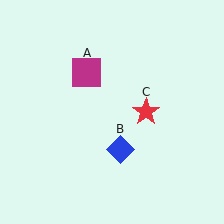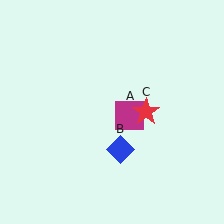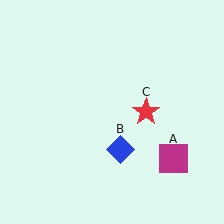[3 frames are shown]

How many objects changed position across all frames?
1 object changed position: magenta square (object A).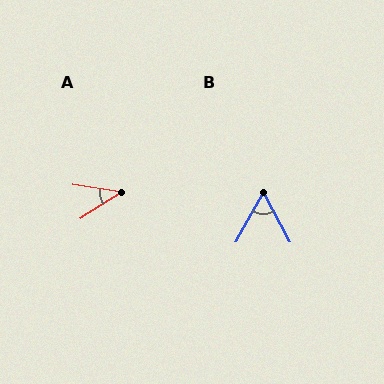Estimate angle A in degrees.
Approximately 41 degrees.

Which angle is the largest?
B, at approximately 57 degrees.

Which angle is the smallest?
A, at approximately 41 degrees.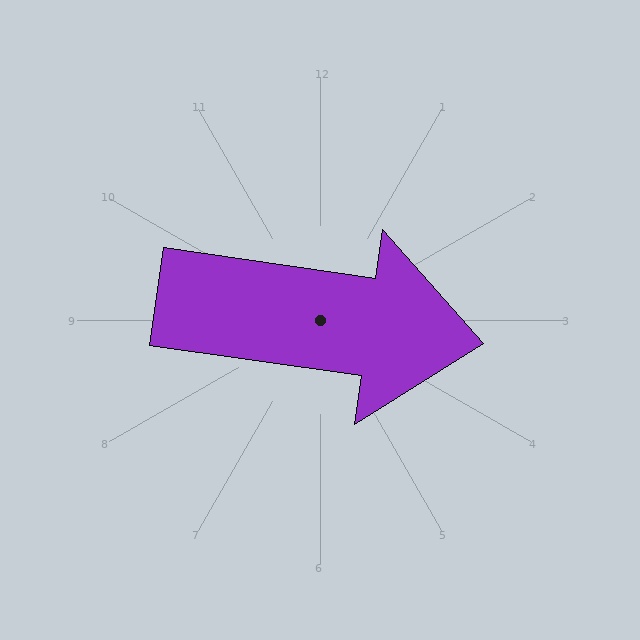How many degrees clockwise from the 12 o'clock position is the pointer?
Approximately 98 degrees.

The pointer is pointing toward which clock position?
Roughly 3 o'clock.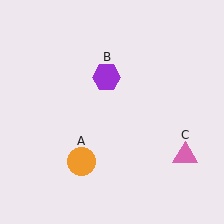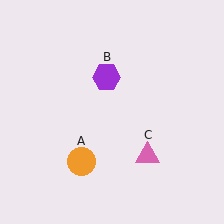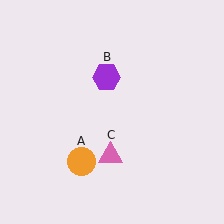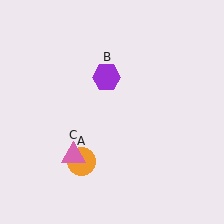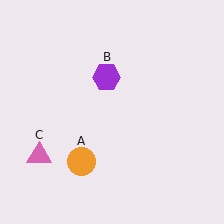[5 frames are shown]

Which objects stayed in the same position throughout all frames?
Orange circle (object A) and purple hexagon (object B) remained stationary.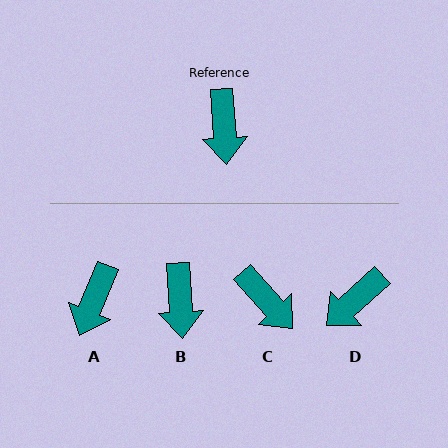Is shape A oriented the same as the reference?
No, it is off by about 26 degrees.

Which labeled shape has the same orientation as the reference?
B.